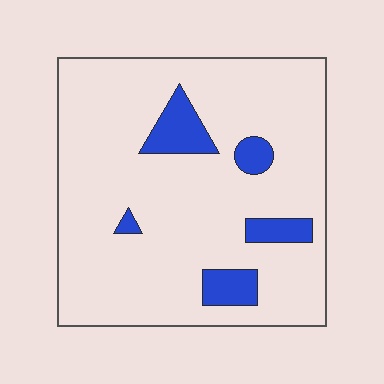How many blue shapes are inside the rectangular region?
5.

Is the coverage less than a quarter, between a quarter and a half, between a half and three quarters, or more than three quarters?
Less than a quarter.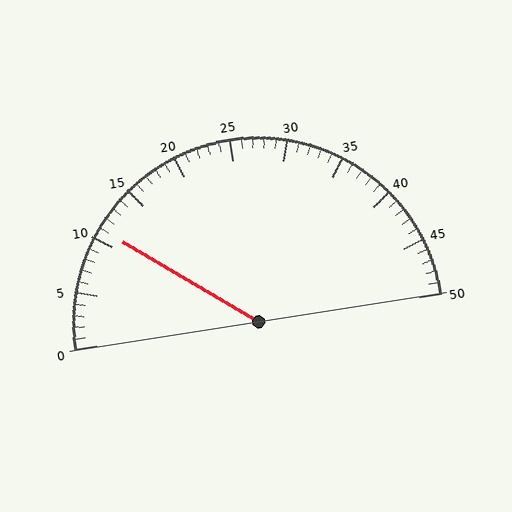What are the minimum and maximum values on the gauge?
The gauge ranges from 0 to 50.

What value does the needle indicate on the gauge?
The needle indicates approximately 11.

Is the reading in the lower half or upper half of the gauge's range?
The reading is in the lower half of the range (0 to 50).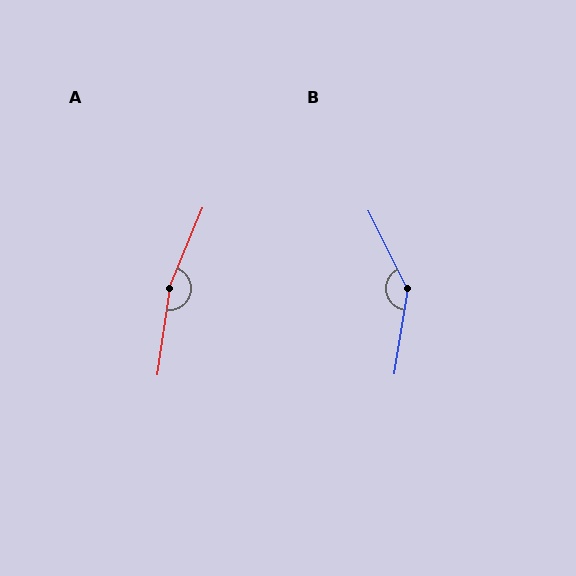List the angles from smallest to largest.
B (144°), A (166°).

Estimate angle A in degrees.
Approximately 166 degrees.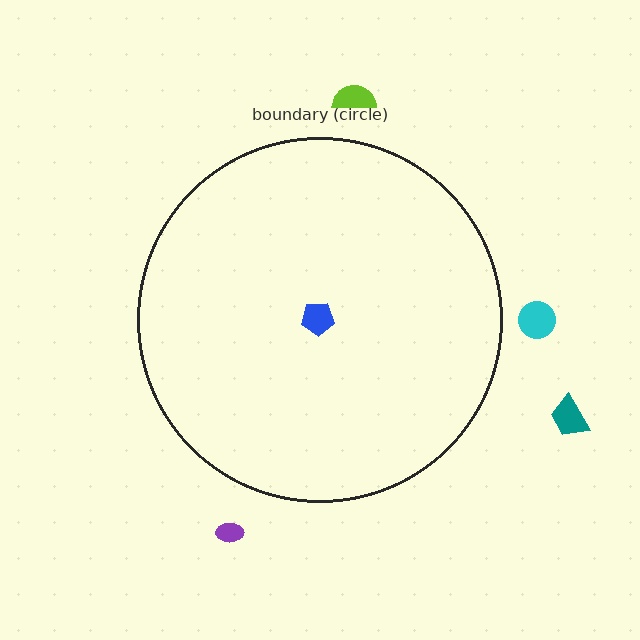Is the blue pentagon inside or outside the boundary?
Inside.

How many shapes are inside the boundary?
1 inside, 4 outside.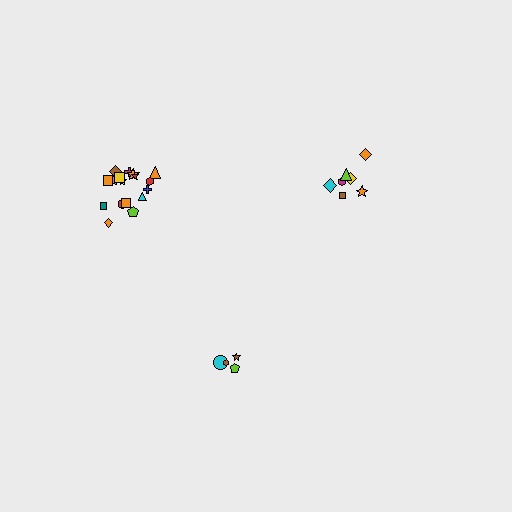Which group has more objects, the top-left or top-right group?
The top-left group.